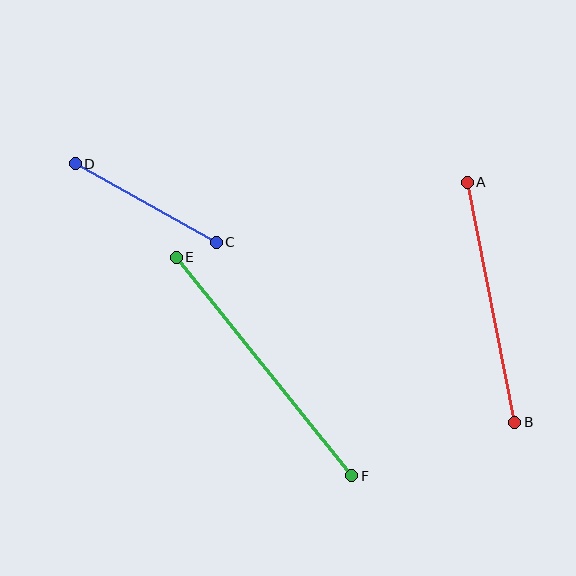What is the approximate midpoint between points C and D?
The midpoint is at approximately (146, 203) pixels.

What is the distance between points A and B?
The distance is approximately 245 pixels.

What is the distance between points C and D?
The distance is approximately 161 pixels.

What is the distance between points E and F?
The distance is approximately 280 pixels.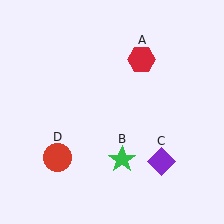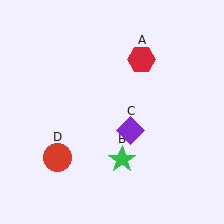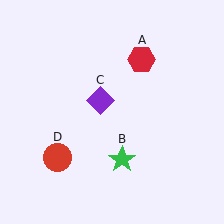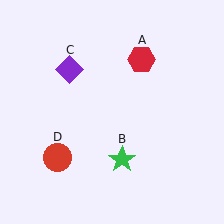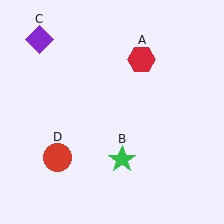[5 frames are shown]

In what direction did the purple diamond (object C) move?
The purple diamond (object C) moved up and to the left.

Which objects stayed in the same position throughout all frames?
Red hexagon (object A) and green star (object B) and red circle (object D) remained stationary.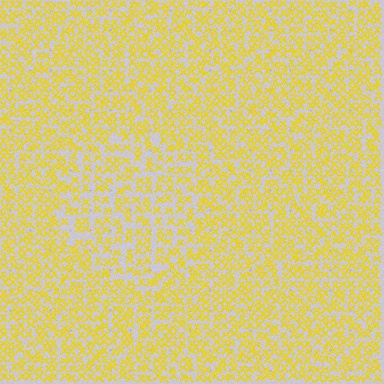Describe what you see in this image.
The image contains small yellow elements arranged at two different densities. A circle-shaped region is visible where the elements are less densely packed than the surrounding area.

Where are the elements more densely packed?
The elements are more densely packed outside the circle boundary.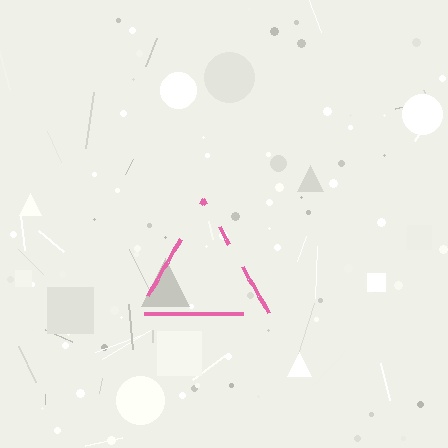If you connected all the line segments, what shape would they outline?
They would outline a triangle.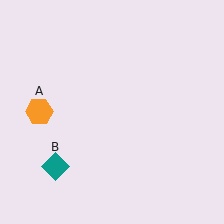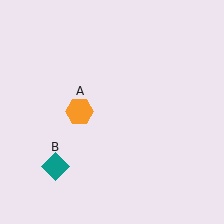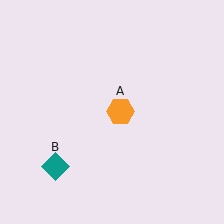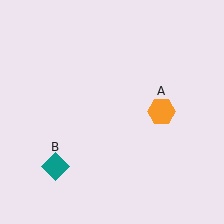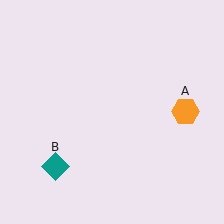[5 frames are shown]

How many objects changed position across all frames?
1 object changed position: orange hexagon (object A).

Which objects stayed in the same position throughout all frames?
Teal diamond (object B) remained stationary.